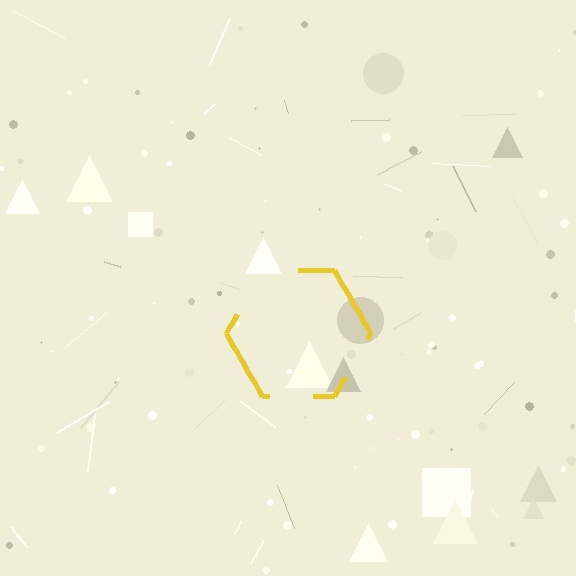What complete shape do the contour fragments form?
The contour fragments form a hexagon.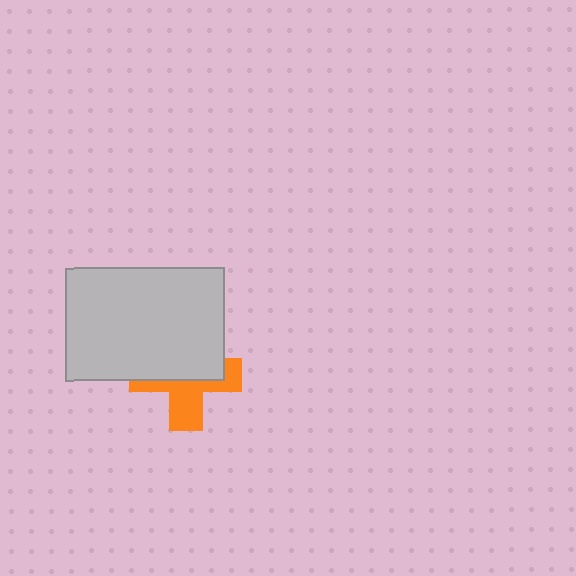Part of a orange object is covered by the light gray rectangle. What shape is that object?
It is a cross.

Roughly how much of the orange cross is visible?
A small part of it is visible (roughly 44%).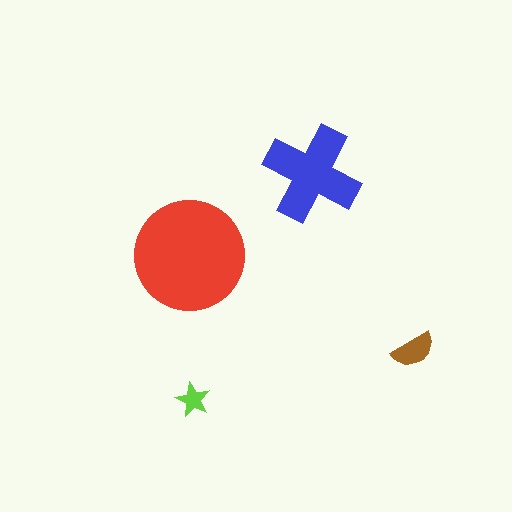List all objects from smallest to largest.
The lime star, the brown semicircle, the blue cross, the red circle.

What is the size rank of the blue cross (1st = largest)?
2nd.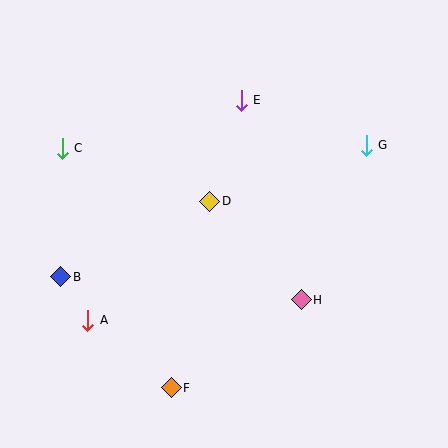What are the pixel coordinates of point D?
Point D is at (210, 201).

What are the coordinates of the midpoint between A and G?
The midpoint between A and G is at (227, 233).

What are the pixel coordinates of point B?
Point B is at (61, 277).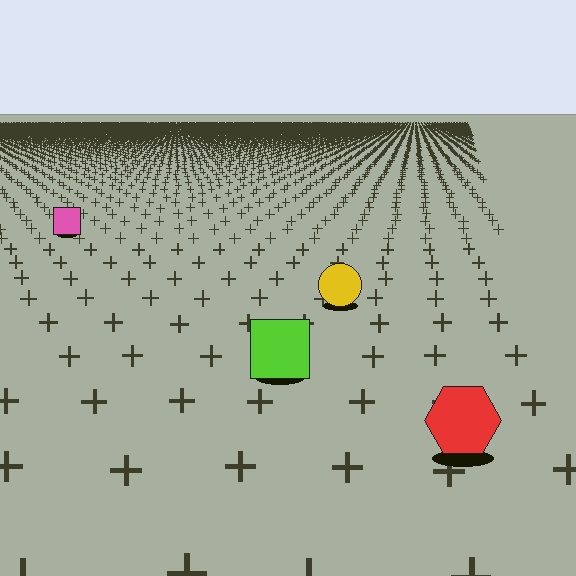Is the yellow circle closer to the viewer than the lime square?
No. The lime square is closer — you can tell from the texture gradient: the ground texture is coarser near it.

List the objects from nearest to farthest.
From nearest to farthest: the red hexagon, the lime square, the yellow circle, the pink square.